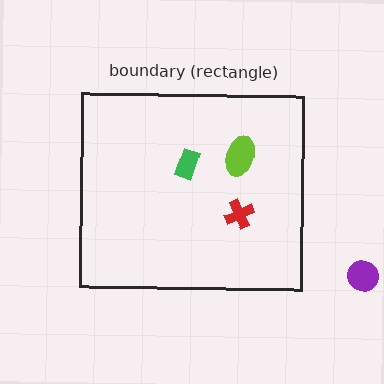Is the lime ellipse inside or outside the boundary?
Inside.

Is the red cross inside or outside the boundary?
Inside.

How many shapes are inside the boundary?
3 inside, 1 outside.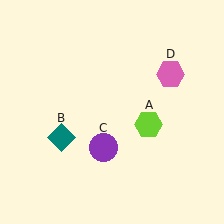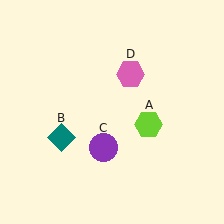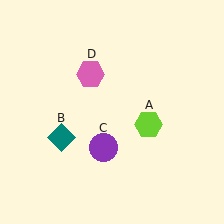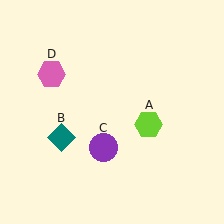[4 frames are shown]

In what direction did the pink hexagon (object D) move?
The pink hexagon (object D) moved left.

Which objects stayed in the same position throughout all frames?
Lime hexagon (object A) and teal diamond (object B) and purple circle (object C) remained stationary.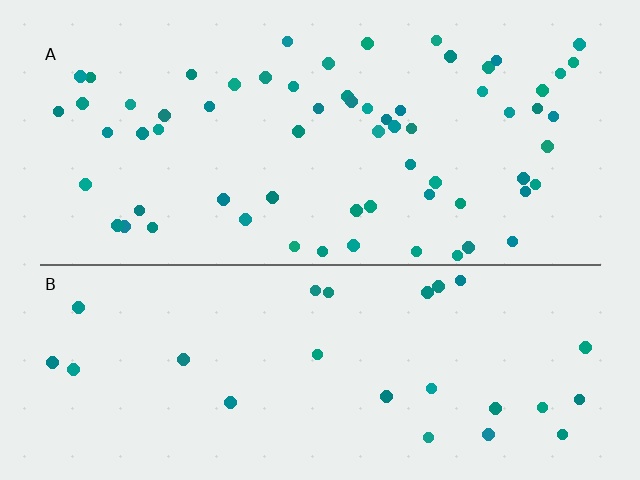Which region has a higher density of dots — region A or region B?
A (the top).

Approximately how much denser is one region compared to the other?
Approximately 2.5× — region A over region B.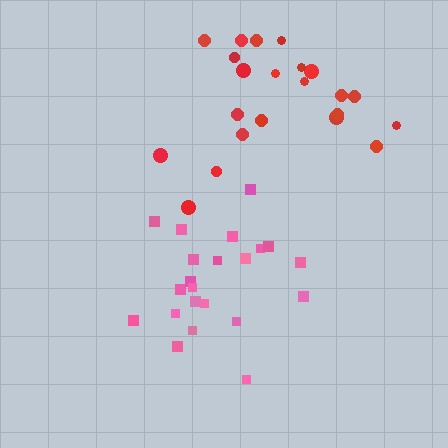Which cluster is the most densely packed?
Pink.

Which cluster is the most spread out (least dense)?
Red.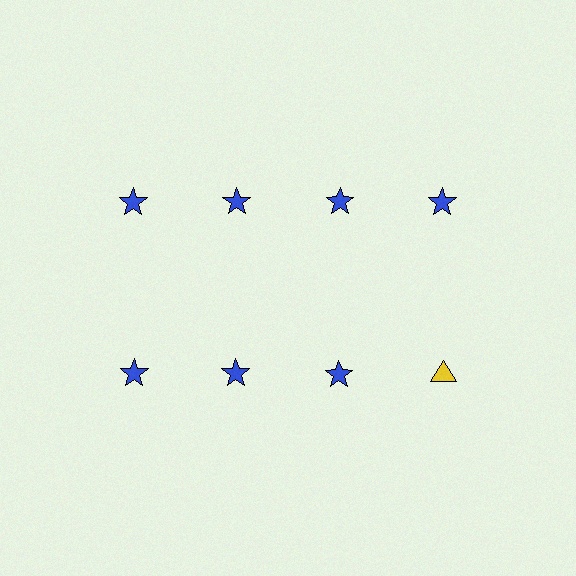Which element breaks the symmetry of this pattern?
The yellow triangle in the second row, second from right column breaks the symmetry. All other shapes are blue stars.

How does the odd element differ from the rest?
It differs in both color (yellow instead of blue) and shape (triangle instead of star).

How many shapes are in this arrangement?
There are 8 shapes arranged in a grid pattern.